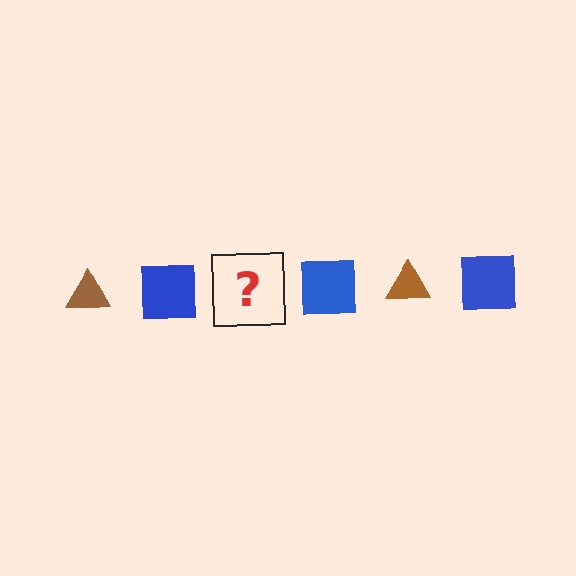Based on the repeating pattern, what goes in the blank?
The blank should be a brown triangle.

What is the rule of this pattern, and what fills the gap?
The rule is that the pattern alternates between brown triangle and blue square. The gap should be filled with a brown triangle.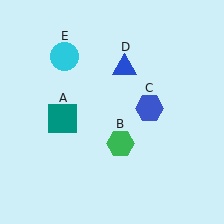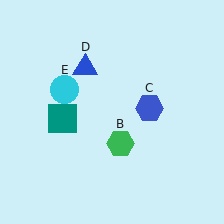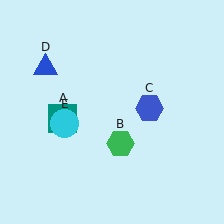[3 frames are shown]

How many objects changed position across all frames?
2 objects changed position: blue triangle (object D), cyan circle (object E).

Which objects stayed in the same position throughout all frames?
Teal square (object A) and green hexagon (object B) and blue hexagon (object C) remained stationary.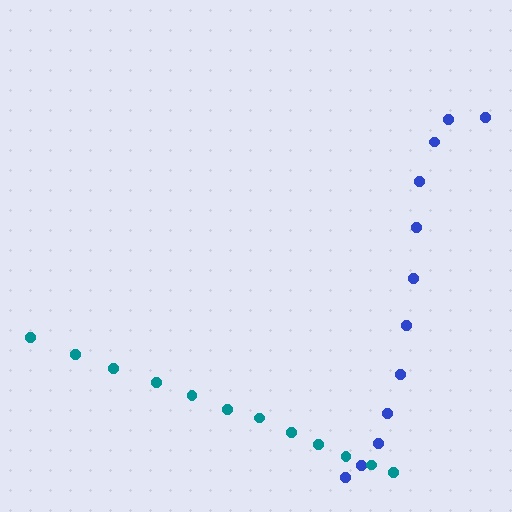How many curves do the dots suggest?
There are 2 distinct paths.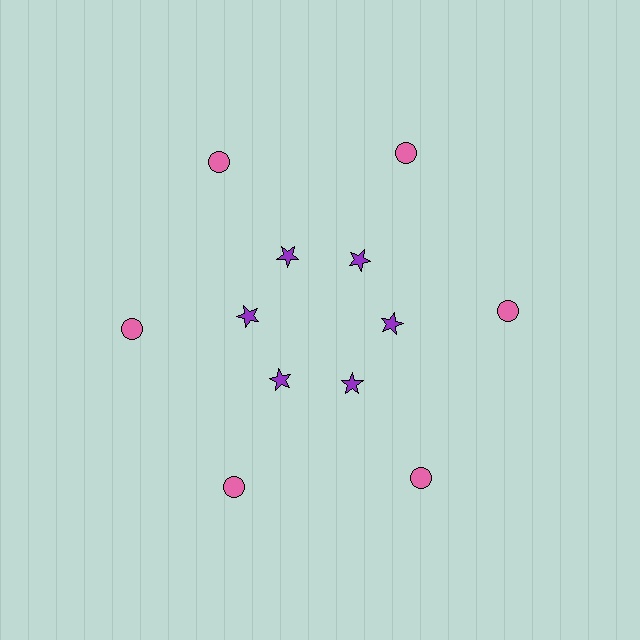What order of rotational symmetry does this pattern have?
This pattern has 6-fold rotational symmetry.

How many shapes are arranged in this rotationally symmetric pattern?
There are 12 shapes, arranged in 6 groups of 2.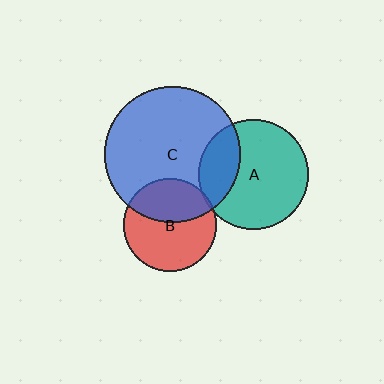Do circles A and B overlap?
Yes.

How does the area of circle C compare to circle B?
Approximately 2.2 times.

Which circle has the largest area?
Circle C (blue).